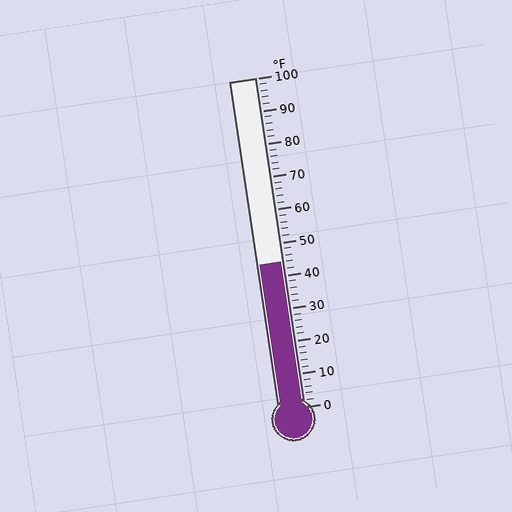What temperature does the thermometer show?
The thermometer shows approximately 44°F.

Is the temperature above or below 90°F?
The temperature is below 90°F.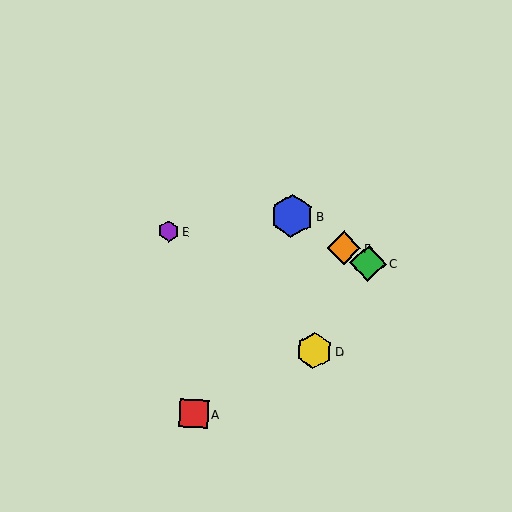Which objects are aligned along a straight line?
Objects B, C, F are aligned along a straight line.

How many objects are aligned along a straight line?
3 objects (B, C, F) are aligned along a straight line.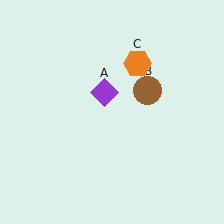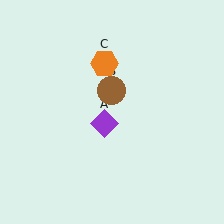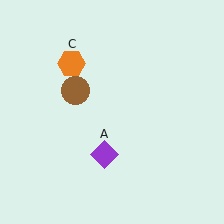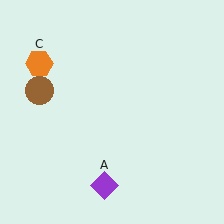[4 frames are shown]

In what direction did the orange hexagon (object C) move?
The orange hexagon (object C) moved left.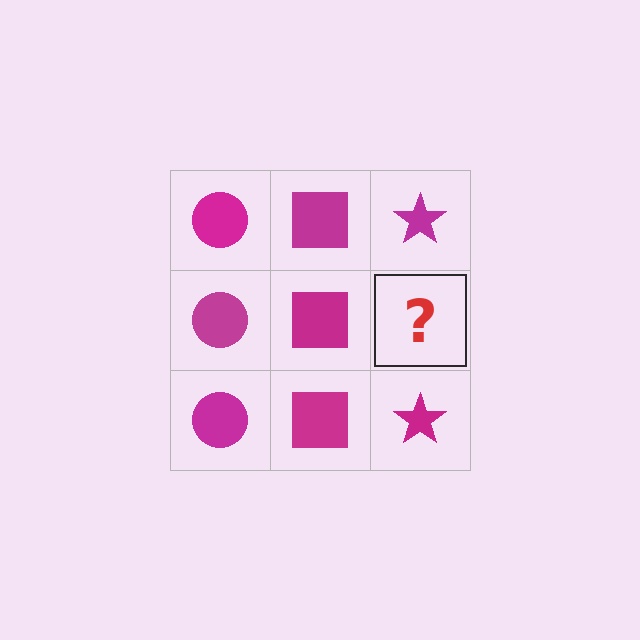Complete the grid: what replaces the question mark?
The question mark should be replaced with a magenta star.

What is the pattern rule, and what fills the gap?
The rule is that each column has a consistent shape. The gap should be filled with a magenta star.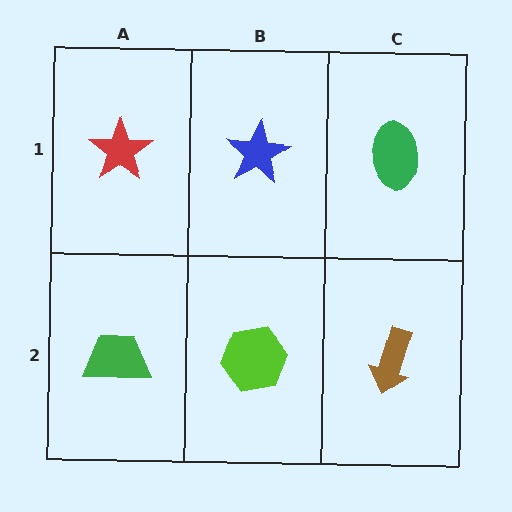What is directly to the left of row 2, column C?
A lime hexagon.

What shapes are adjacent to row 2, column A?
A red star (row 1, column A), a lime hexagon (row 2, column B).